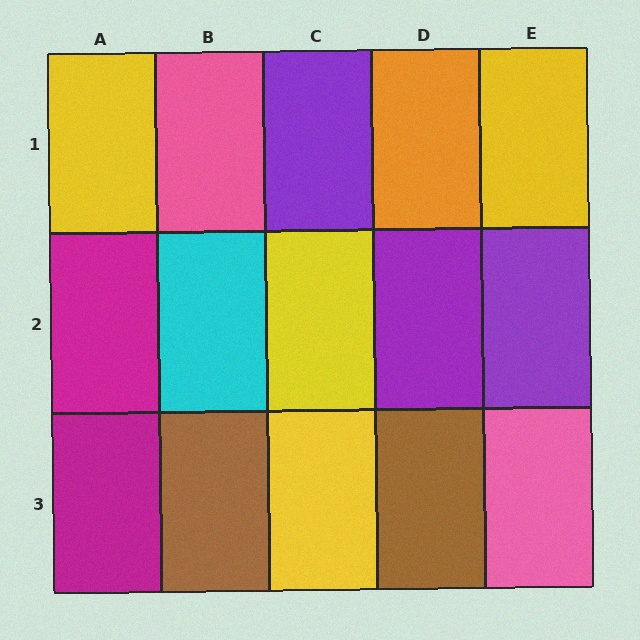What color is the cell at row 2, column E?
Purple.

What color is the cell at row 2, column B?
Cyan.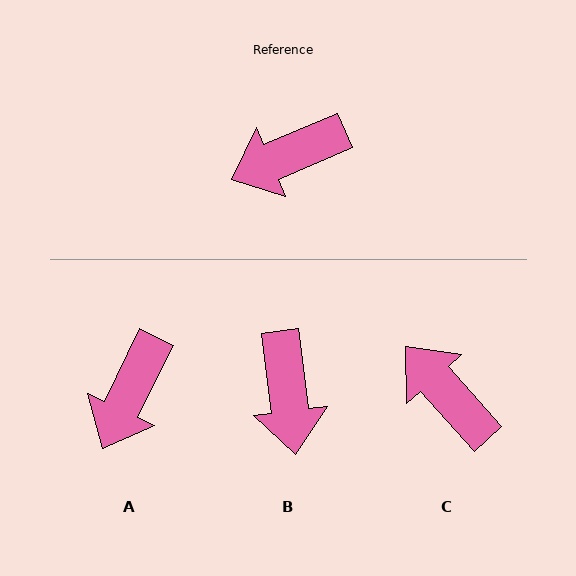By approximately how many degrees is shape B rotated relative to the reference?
Approximately 74 degrees counter-clockwise.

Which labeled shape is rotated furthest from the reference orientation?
B, about 74 degrees away.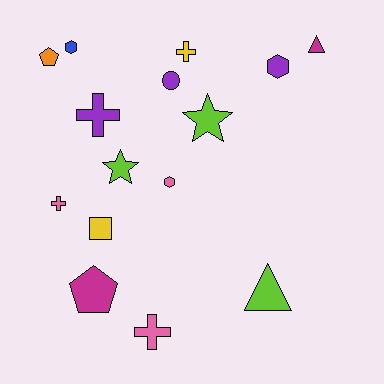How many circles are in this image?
There is 1 circle.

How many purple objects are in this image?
There are 3 purple objects.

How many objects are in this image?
There are 15 objects.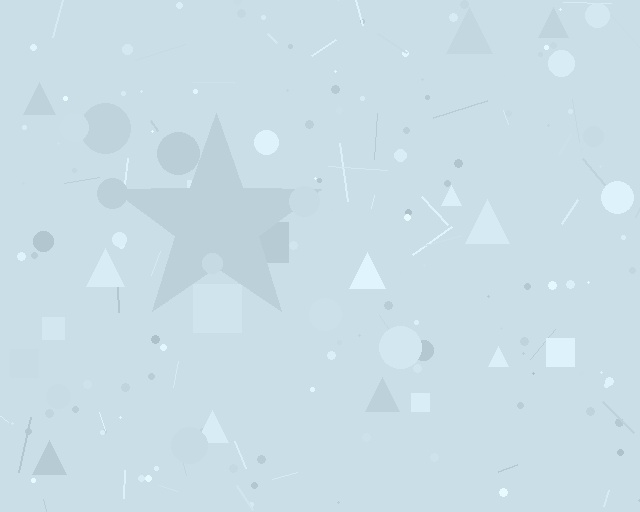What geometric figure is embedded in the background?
A star is embedded in the background.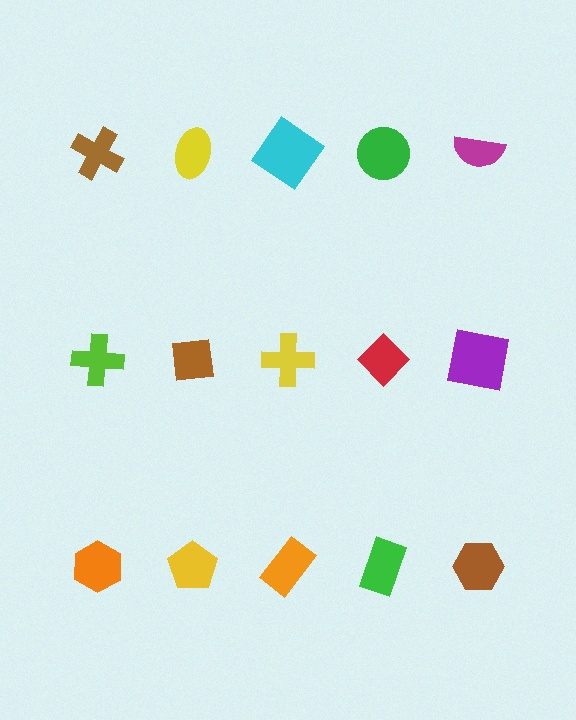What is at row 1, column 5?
A magenta semicircle.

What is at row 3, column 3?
An orange rectangle.